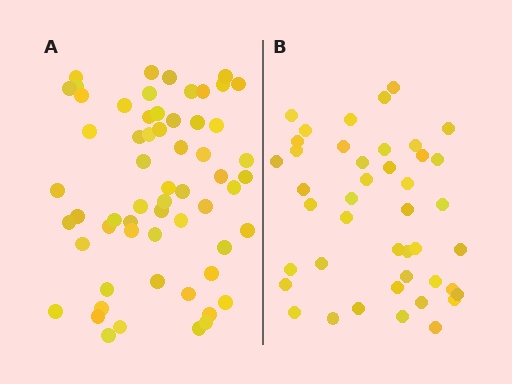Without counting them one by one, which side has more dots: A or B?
Region A (the left region) has more dots.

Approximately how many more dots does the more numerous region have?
Region A has approximately 15 more dots than region B.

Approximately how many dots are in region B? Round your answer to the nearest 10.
About 40 dots. (The exact count is 43, which rounds to 40.)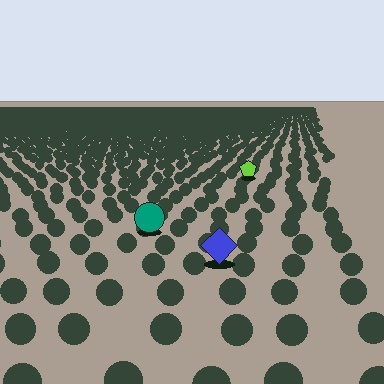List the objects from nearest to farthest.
From nearest to farthest: the blue diamond, the teal circle, the lime pentagon.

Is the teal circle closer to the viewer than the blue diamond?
No. The blue diamond is closer — you can tell from the texture gradient: the ground texture is coarser near it.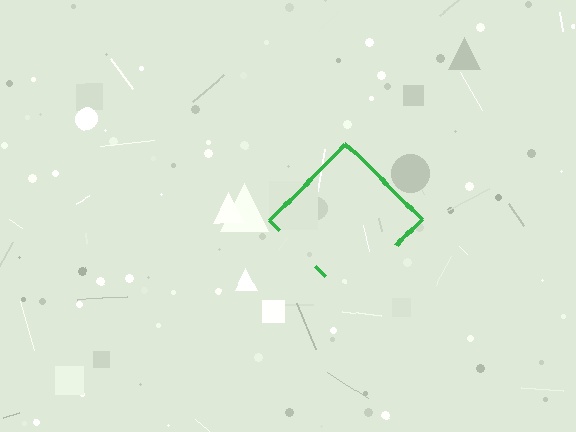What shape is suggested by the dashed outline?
The dashed outline suggests a diamond.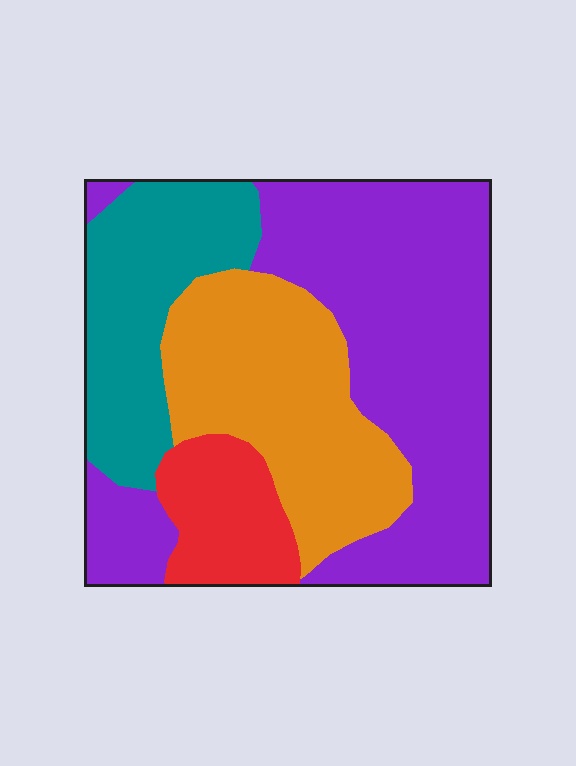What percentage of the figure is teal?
Teal takes up about one fifth (1/5) of the figure.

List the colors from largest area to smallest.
From largest to smallest: purple, orange, teal, red.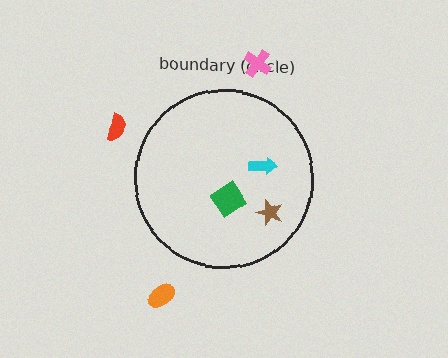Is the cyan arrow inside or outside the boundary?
Inside.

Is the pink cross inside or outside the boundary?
Outside.